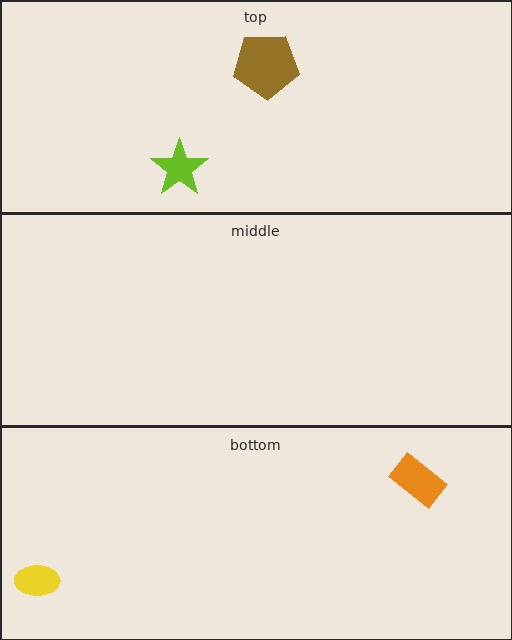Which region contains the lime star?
The top region.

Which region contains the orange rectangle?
The bottom region.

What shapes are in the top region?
The lime star, the brown pentagon.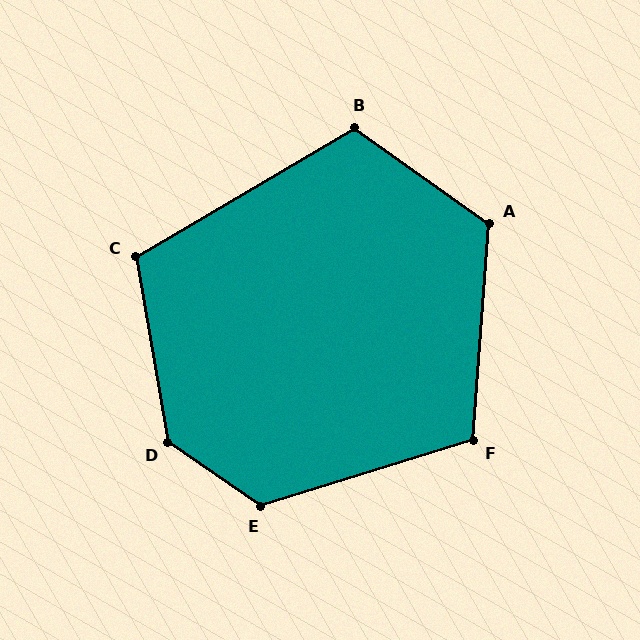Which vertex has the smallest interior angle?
C, at approximately 110 degrees.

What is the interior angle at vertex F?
Approximately 111 degrees (obtuse).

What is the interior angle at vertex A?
Approximately 121 degrees (obtuse).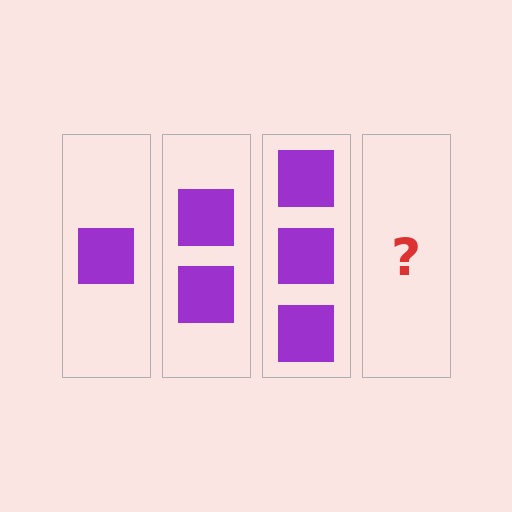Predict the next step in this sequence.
The next step is 4 squares.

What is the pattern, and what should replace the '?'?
The pattern is that each step adds one more square. The '?' should be 4 squares.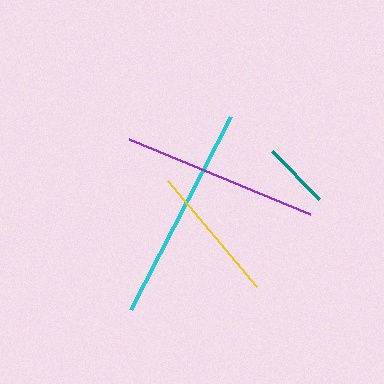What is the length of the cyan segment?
The cyan segment is approximately 217 pixels long.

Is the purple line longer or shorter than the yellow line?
The purple line is longer than the yellow line.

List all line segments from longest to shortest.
From longest to shortest: cyan, purple, yellow, teal.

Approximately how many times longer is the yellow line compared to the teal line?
The yellow line is approximately 2.1 times the length of the teal line.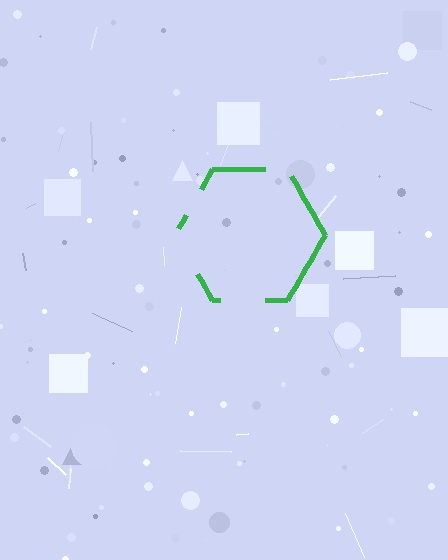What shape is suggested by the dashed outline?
The dashed outline suggests a hexagon.